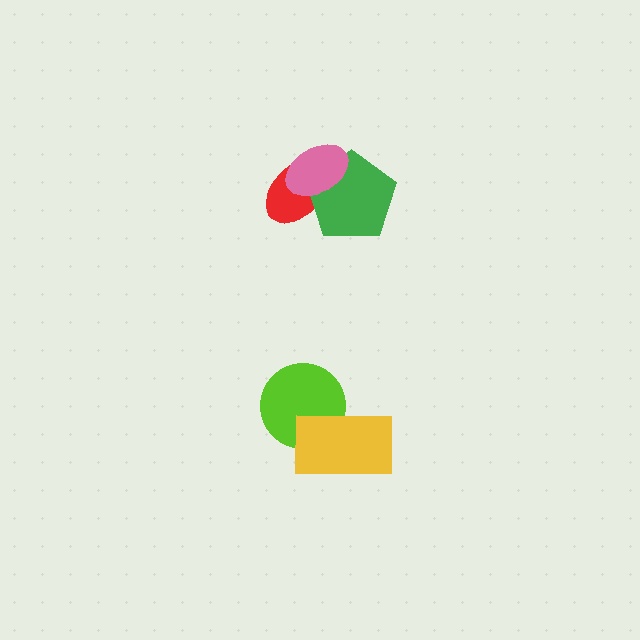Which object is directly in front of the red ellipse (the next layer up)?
The green pentagon is directly in front of the red ellipse.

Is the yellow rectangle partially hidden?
No, no other shape covers it.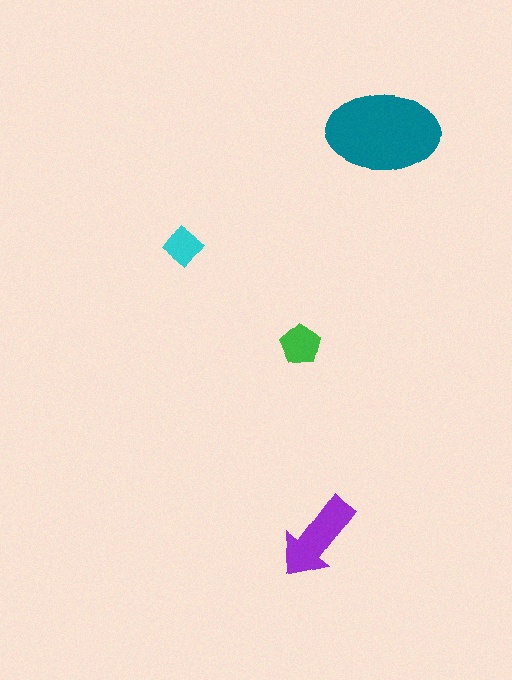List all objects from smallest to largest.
The cyan diamond, the green pentagon, the purple arrow, the teal ellipse.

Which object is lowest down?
The purple arrow is bottommost.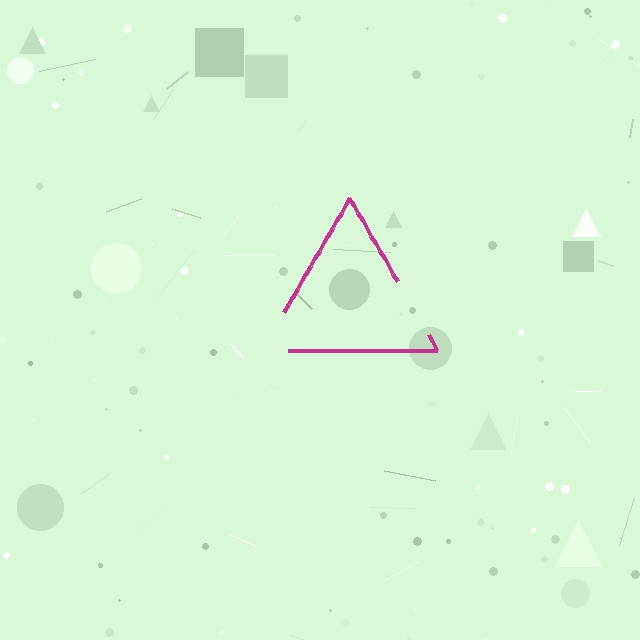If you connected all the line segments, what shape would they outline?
They would outline a triangle.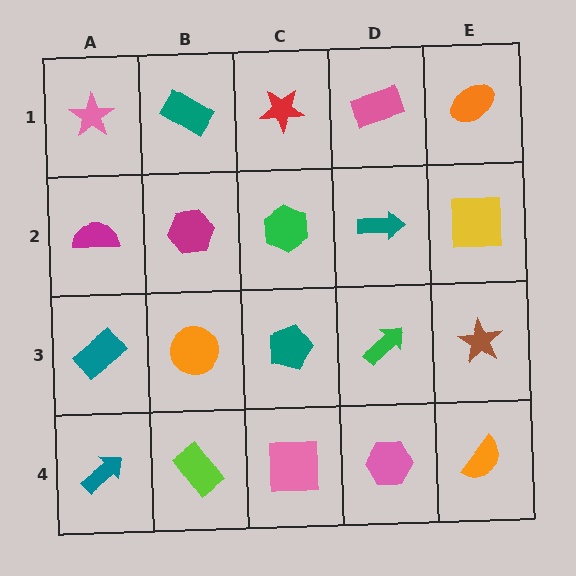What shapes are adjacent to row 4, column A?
A teal rectangle (row 3, column A), a lime rectangle (row 4, column B).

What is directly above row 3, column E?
A yellow square.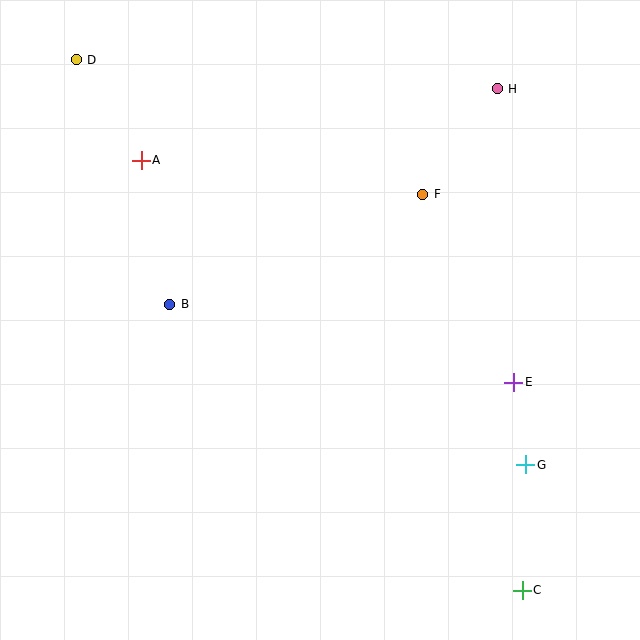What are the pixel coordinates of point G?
Point G is at (526, 465).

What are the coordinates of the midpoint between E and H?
The midpoint between E and H is at (506, 235).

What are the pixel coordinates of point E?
Point E is at (514, 382).